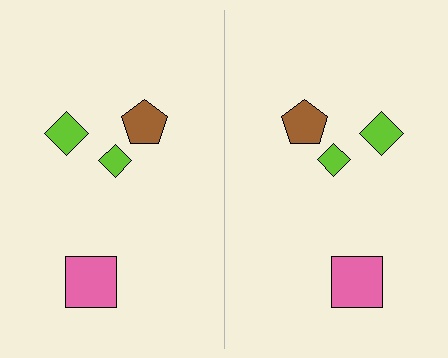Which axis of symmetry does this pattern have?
The pattern has a vertical axis of symmetry running through the center of the image.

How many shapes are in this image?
There are 8 shapes in this image.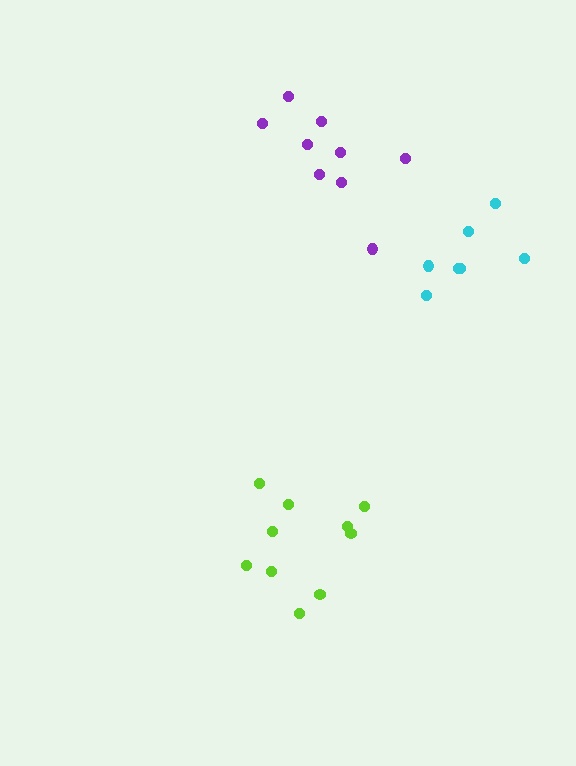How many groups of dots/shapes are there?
There are 3 groups.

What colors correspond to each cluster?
The clusters are colored: lime, purple, cyan.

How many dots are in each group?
Group 1: 10 dots, Group 2: 9 dots, Group 3: 7 dots (26 total).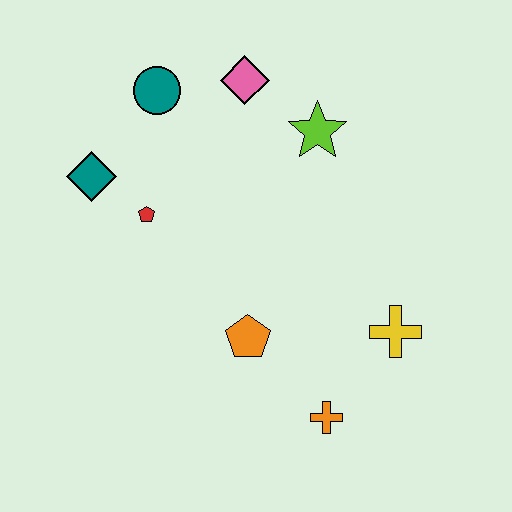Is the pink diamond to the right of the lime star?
No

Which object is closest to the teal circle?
The pink diamond is closest to the teal circle.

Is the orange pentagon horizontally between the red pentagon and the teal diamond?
No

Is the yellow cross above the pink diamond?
No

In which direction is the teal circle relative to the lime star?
The teal circle is to the left of the lime star.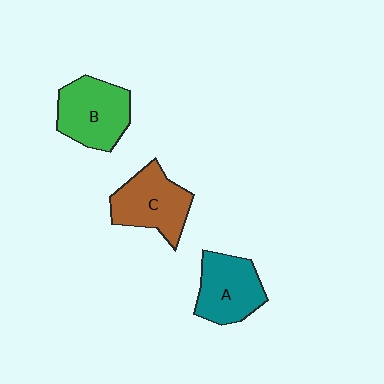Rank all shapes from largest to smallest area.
From largest to smallest: B (green), C (brown), A (teal).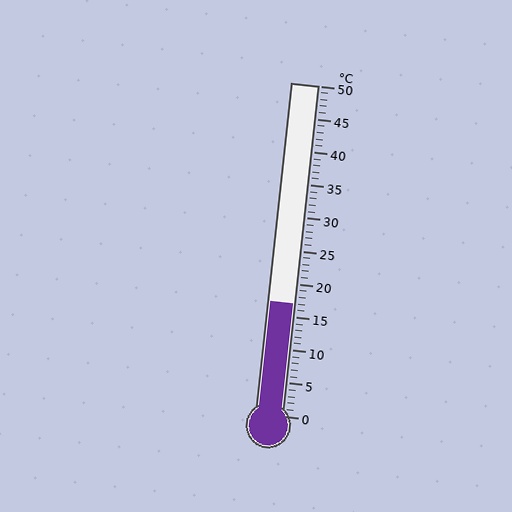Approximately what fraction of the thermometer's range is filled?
The thermometer is filled to approximately 35% of its range.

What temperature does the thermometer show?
The thermometer shows approximately 17°C.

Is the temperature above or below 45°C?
The temperature is below 45°C.